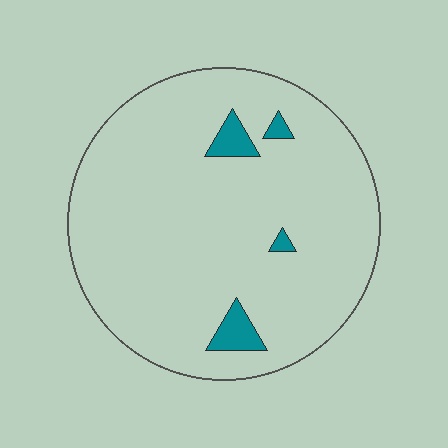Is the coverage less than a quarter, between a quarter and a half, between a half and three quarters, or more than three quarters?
Less than a quarter.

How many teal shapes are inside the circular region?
4.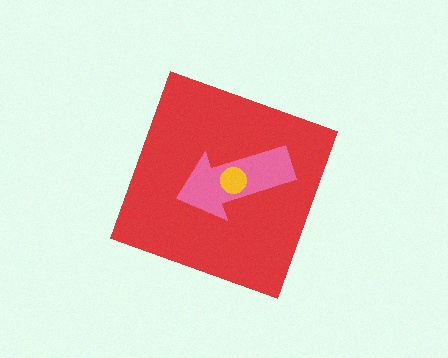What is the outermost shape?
The red diamond.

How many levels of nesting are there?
3.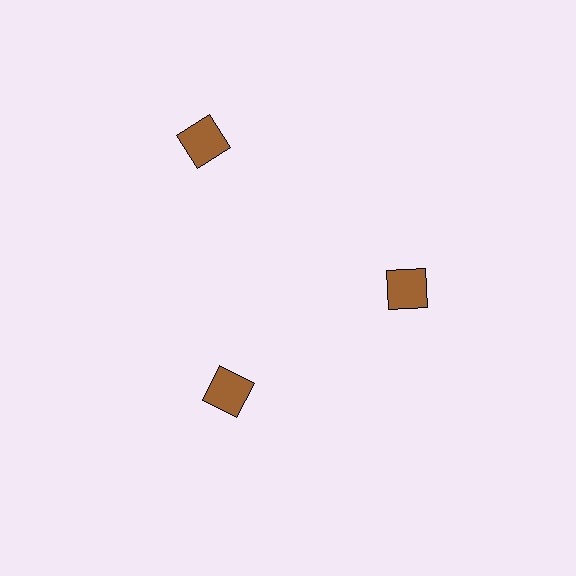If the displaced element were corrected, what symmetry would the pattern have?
It would have 3-fold rotational symmetry — the pattern would map onto itself every 120 degrees.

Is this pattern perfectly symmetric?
No. The 3 brown squares are arranged in a ring, but one element near the 11 o'clock position is pushed outward from the center, breaking the 3-fold rotational symmetry.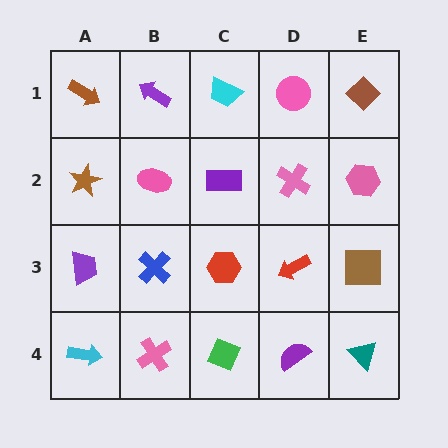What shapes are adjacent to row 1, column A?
A brown star (row 2, column A), a purple arrow (row 1, column B).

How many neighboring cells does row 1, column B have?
3.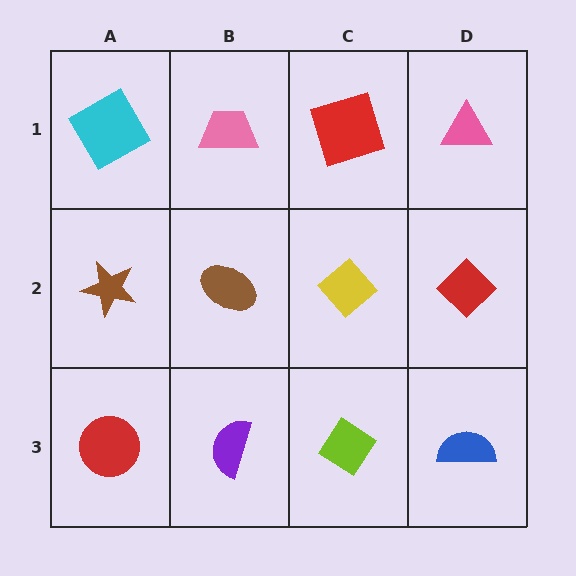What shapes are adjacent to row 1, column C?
A yellow diamond (row 2, column C), a pink trapezoid (row 1, column B), a pink triangle (row 1, column D).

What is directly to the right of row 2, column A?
A brown ellipse.